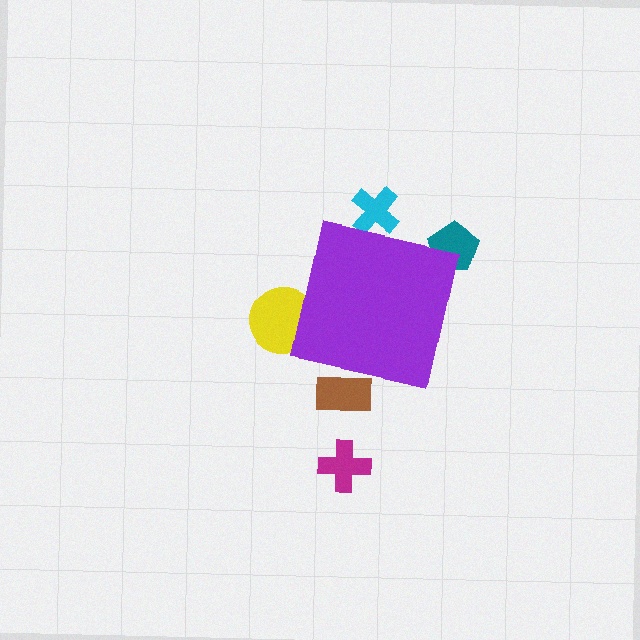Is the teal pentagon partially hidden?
Yes, the teal pentagon is partially hidden behind the purple square.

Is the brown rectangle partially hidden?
Yes, the brown rectangle is partially hidden behind the purple square.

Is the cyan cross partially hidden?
Yes, the cyan cross is partially hidden behind the purple square.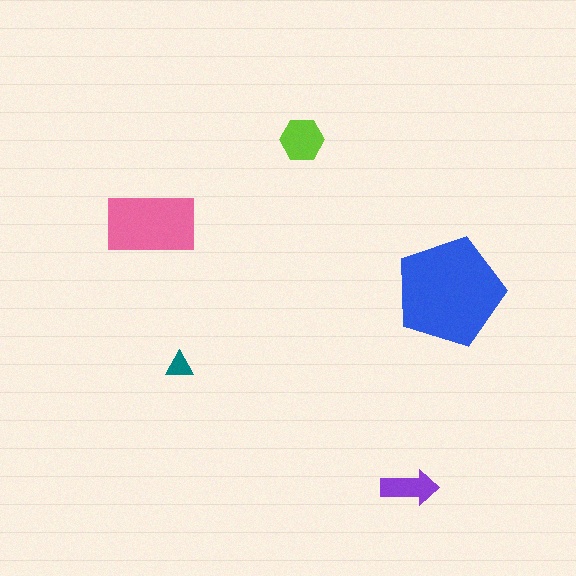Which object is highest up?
The lime hexagon is topmost.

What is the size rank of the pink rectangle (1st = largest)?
2nd.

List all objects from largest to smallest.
The blue pentagon, the pink rectangle, the lime hexagon, the purple arrow, the teal triangle.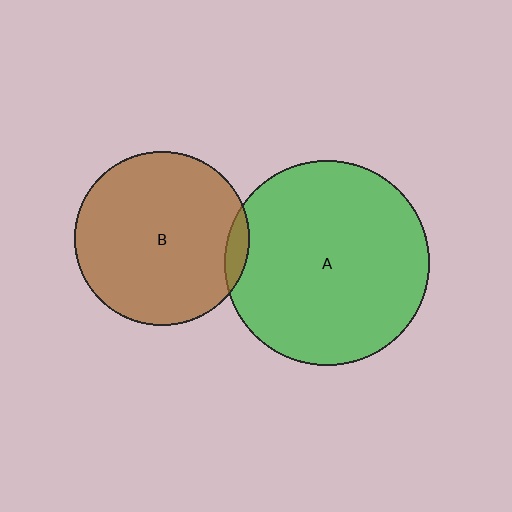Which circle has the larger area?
Circle A (green).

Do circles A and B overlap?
Yes.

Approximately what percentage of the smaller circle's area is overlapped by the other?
Approximately 5%.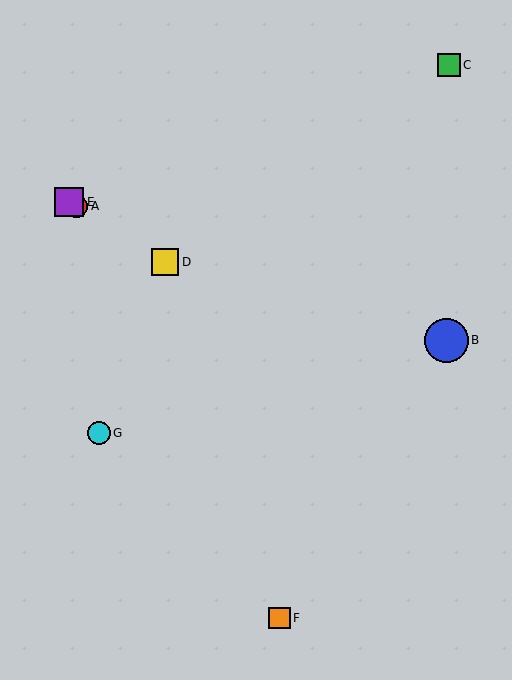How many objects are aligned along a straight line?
3 objects (A, D, E) are aligned along a straight line.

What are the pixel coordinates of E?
Object E is at (69, 202).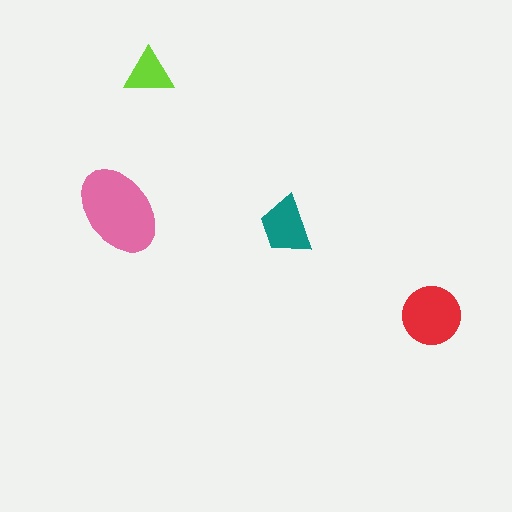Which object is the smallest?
The lime triangle.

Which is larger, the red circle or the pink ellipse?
The pink ellipse.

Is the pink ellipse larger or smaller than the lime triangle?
Larger.